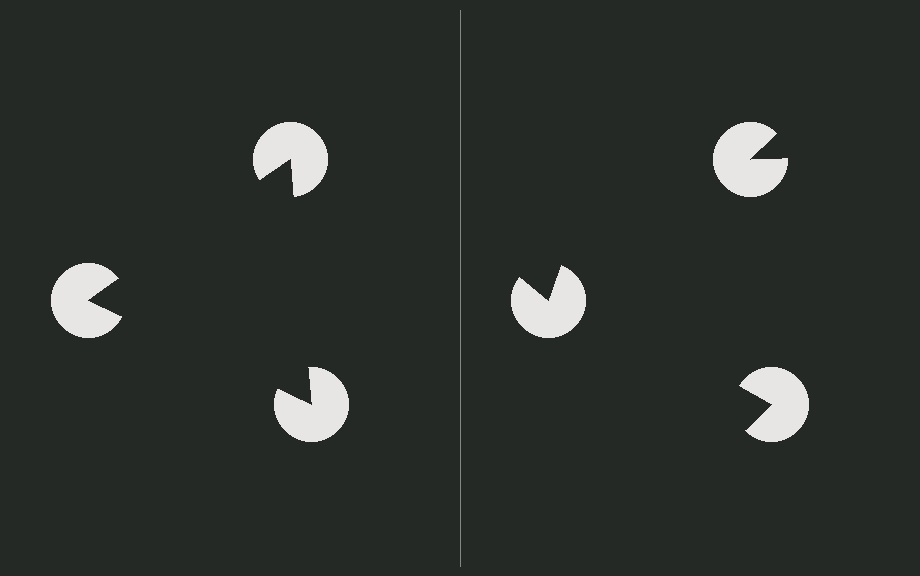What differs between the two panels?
The pac-man discs are positioned identically on both sides; only the wedge orientations differ. On the left they align to a triangle; on the right they are misaligned.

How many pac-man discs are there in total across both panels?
6 — 3 on each side.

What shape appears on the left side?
An illusory triangle.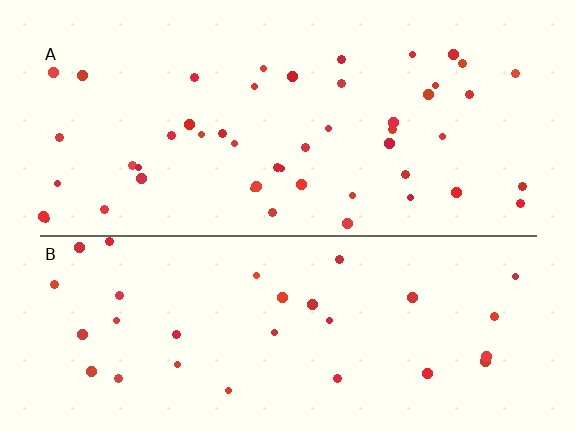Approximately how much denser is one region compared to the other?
Approximately 1.6× — region A over region B.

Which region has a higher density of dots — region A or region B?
A (the top).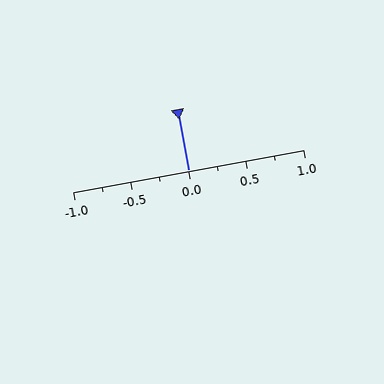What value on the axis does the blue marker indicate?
The marker indicates approximately 0.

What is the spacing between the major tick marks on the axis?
The major ticks are spaced 0.5 apart.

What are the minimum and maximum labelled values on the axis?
The axis runs from -1.0 to 1.0.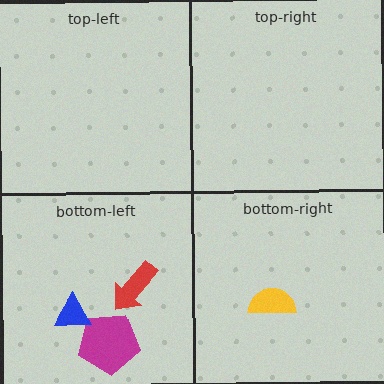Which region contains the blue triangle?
The bottom-left region.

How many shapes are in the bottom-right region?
1.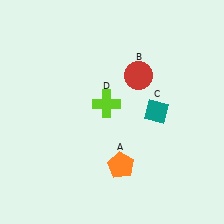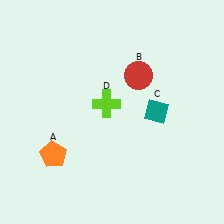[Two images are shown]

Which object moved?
The orange pentagon (A) moved left.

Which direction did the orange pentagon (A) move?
The orange pentagon (A) moved left.